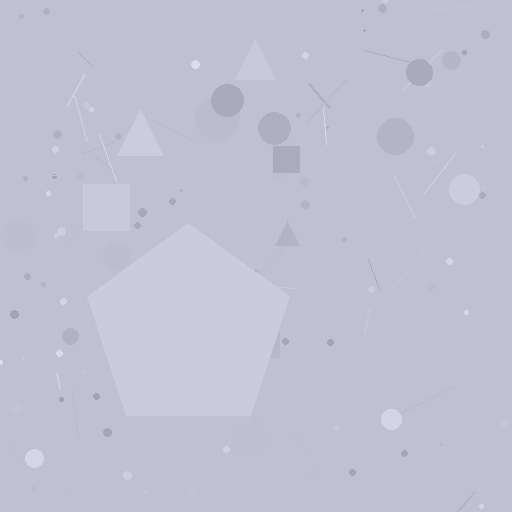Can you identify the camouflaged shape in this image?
The camouflaged shape is a pentagon.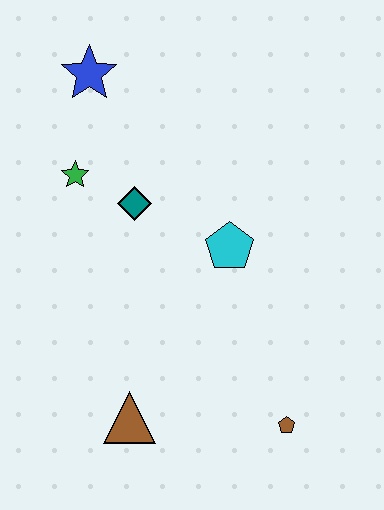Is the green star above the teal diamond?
Yes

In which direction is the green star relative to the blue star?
The green star is below the blue star.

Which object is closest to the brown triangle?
The brown pentagon is closest to the brown triangle.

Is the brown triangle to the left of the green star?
No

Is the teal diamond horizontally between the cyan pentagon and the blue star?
Yes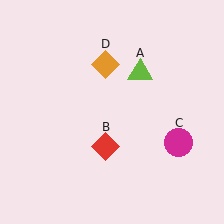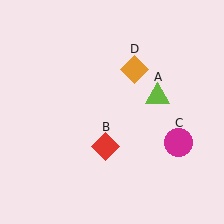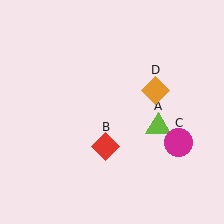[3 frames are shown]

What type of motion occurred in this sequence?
The lime triangle (object A), orange diamond (object D) rotated clockwise around the center of the scene.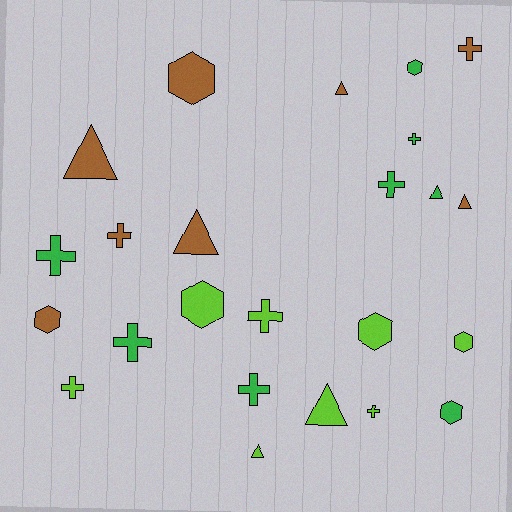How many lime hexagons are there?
There are 3 lime hexagons.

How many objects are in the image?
There are 24 objects.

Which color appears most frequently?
Lime, with 8 objects.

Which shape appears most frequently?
Cross, with 10 objects.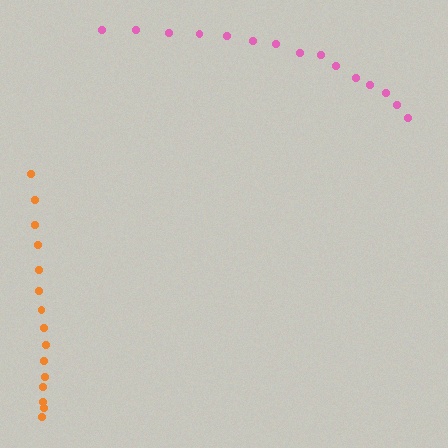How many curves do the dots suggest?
There are 2 distinct paths.